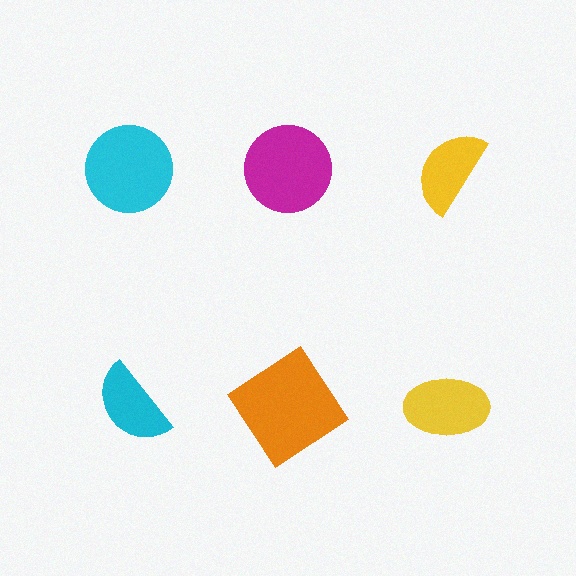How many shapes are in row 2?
3 shapes.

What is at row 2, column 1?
A cyan semicircle.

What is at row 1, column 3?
A yellow semicircle.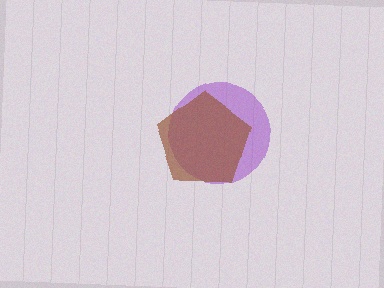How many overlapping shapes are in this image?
There are 2 overlapping shapes in the image.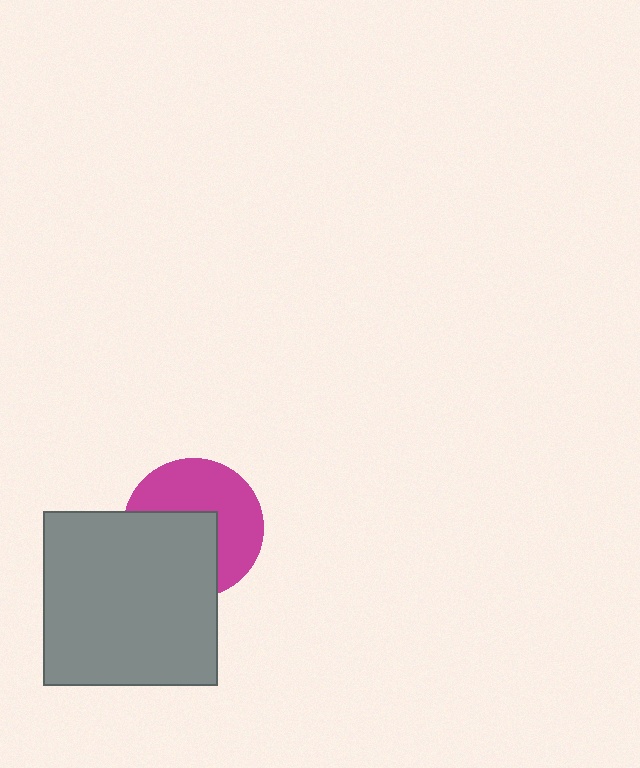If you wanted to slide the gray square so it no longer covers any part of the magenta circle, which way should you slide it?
Slide it toward the lower-left — that is the most direct way to separate the two shapes.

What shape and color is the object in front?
The object in front is a gray square.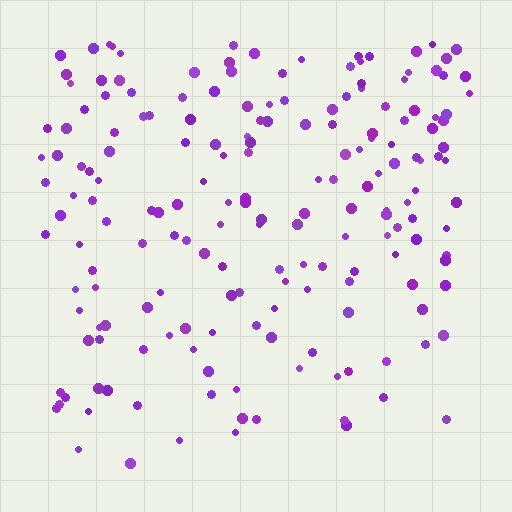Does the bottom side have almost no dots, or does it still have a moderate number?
Still a moderate number, just noticeably fewer than the top.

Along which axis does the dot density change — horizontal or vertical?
Vertical.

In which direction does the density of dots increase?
From bottom to top, with the top side densest.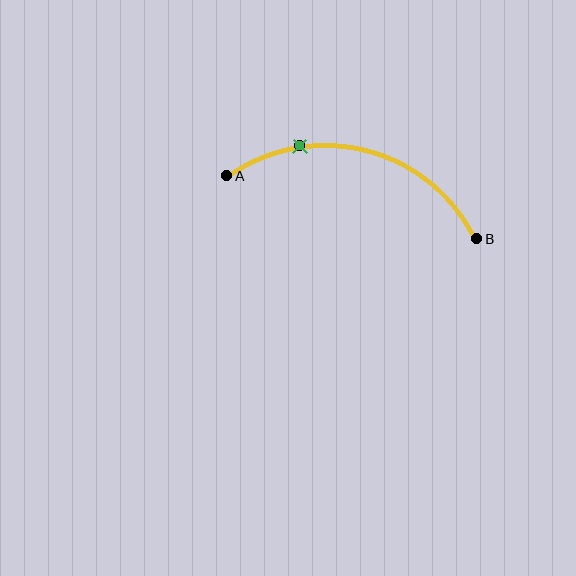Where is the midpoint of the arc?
The arc midpoint is the point on the curve farthest from the straight line joining A and B. It sits above that line.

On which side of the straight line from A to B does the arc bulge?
The arc bulges above the straight line connecting A and B.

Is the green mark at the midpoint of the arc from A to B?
No. The green mark lies on the arc but is closer to endpoint A. The arc midpoint would be at the point on the curve equidistant along the arc from both A and B.